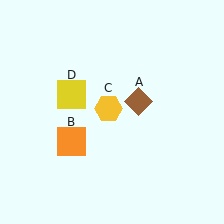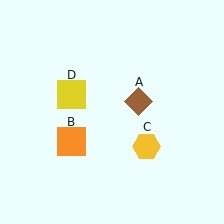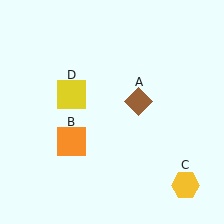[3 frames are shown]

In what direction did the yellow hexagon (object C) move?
The yellow hexagon (object C) moved down and to the right.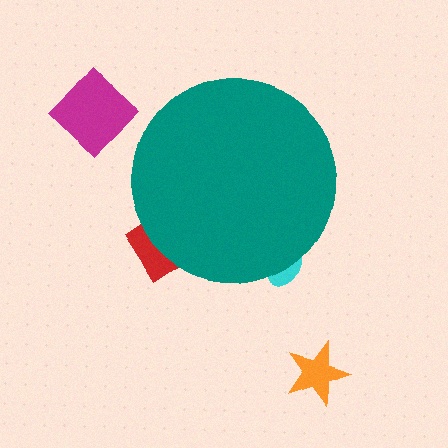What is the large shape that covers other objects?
A teal circle.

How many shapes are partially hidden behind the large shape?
2 shapes are partially hidden.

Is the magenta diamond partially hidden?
No, the magenta diamond is fully visible.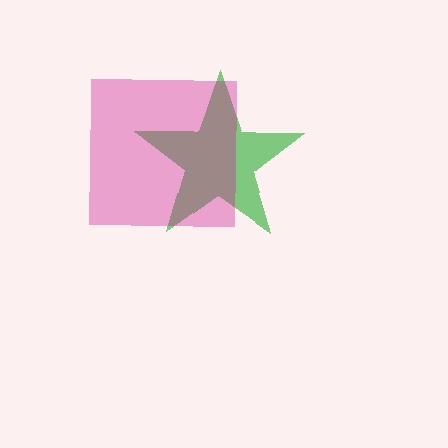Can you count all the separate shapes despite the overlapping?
Yes, there are 2 separate shapes.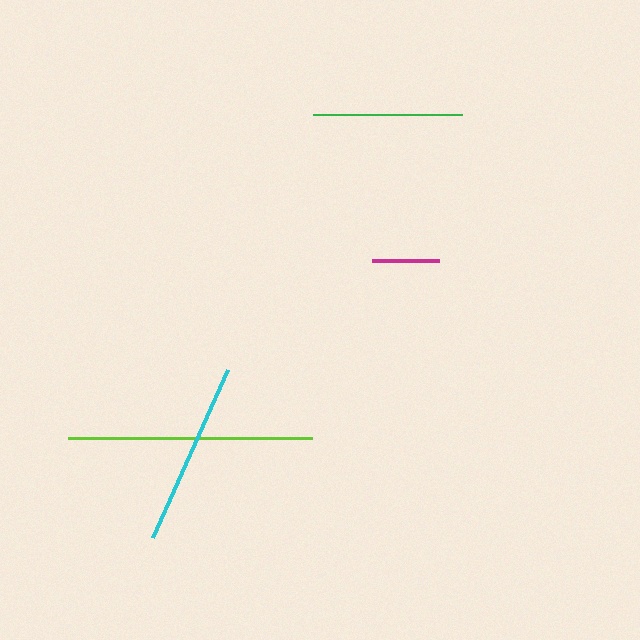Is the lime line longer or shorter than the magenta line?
The lime line is longer than the magenta line.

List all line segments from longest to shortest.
From longest to shortest: lime, cyan, green, magenta.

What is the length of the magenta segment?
The magenta segment is approximately 67 pixels long.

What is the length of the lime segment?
The lime segment is approximately 244 pixels long.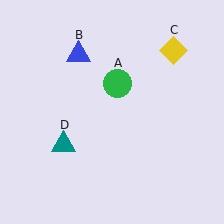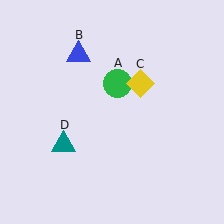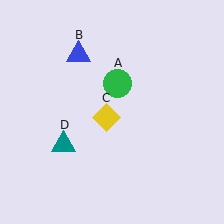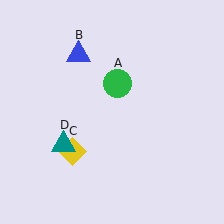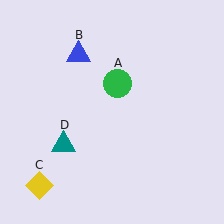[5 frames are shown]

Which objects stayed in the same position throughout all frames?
Green circle (object A) and blue triangle (object B) and teal triangle (object D) remained stationary.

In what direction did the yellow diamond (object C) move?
The yellow diamond (object C) moved down and to the left.